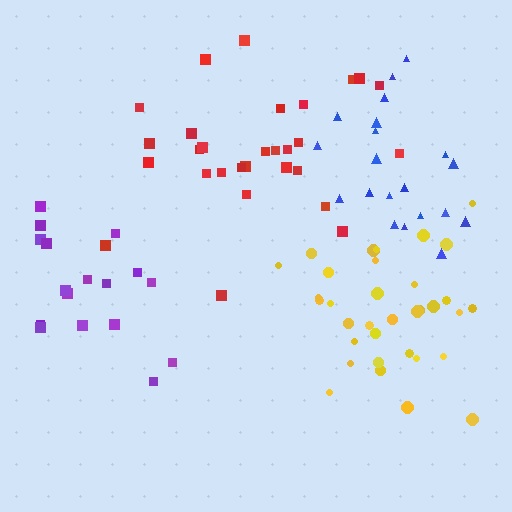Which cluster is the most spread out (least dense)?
Purple.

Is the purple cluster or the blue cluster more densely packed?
Blue.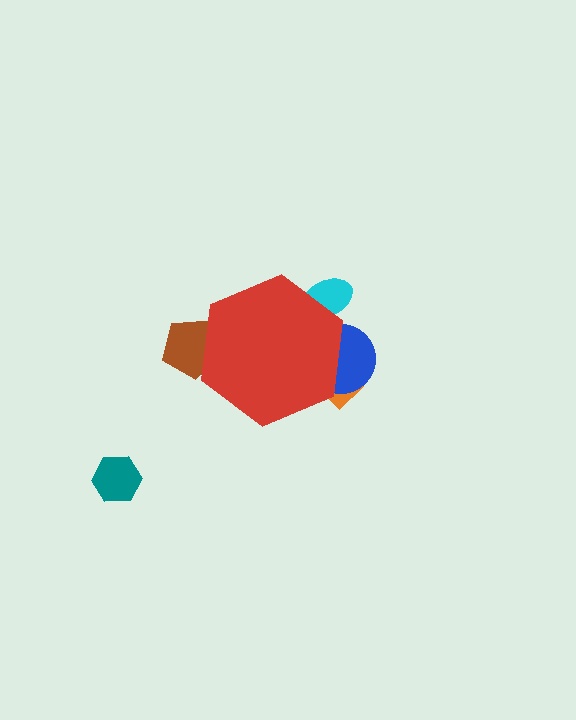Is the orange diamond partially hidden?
Yes, the orange diamond is partially hidden behind the red hexagon.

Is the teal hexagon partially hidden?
No, the teal hexagon is fully visible.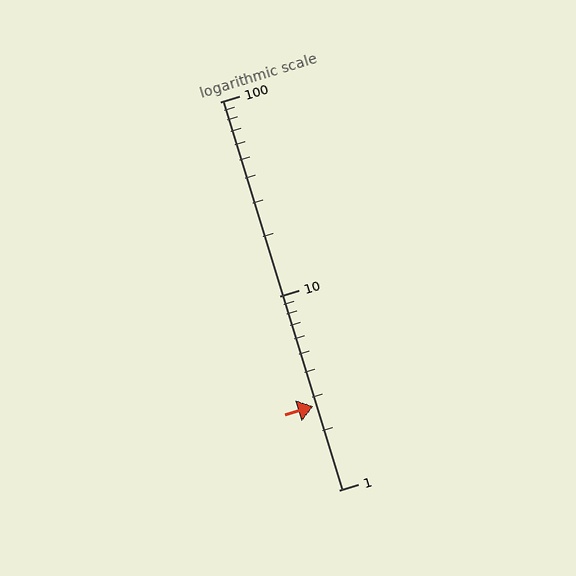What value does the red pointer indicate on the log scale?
The pointer indicates approximately 2.7.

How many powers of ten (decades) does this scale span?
The scale spans 2 decades, from 1 to 100.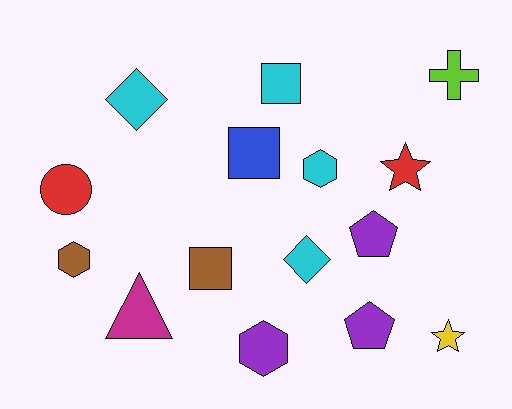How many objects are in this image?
There are 15 objects.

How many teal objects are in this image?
There are no teal objects.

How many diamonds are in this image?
There are 2 diamonds.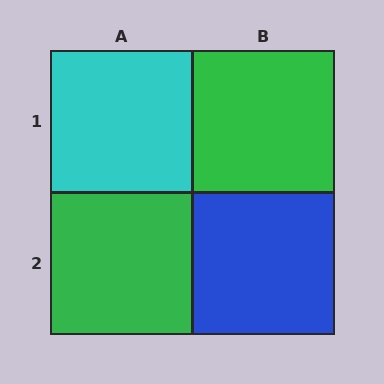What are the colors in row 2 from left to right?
Green, blue.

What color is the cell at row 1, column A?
Cyan.